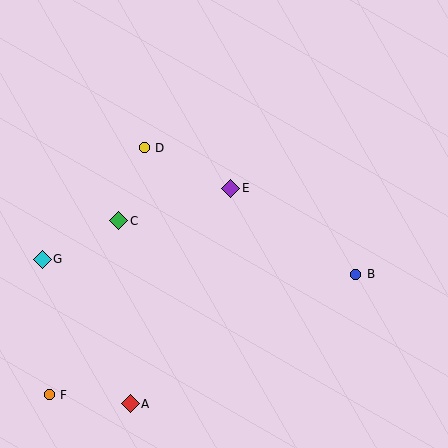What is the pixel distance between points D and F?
The distance between D and F is 265 pixels.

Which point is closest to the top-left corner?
Point D is closest to the top-left corner.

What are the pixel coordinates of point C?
Point C is at (119, 221).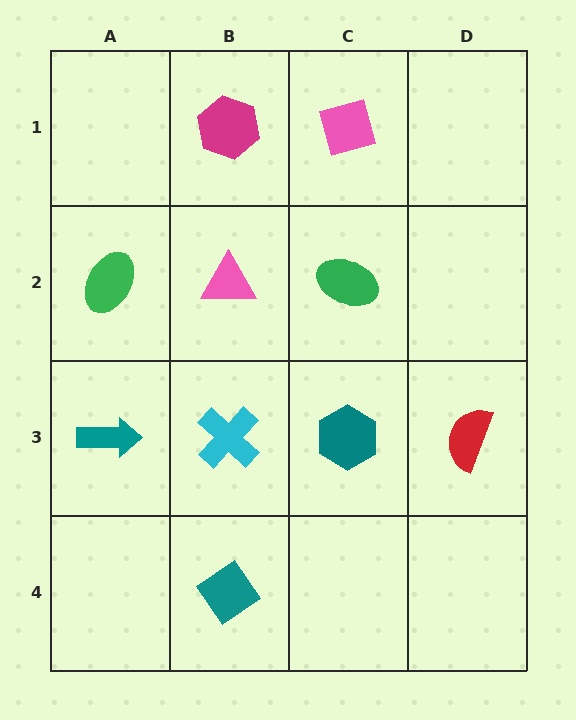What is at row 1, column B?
A magenta hexagon.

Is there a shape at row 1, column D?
No, that cell is empty.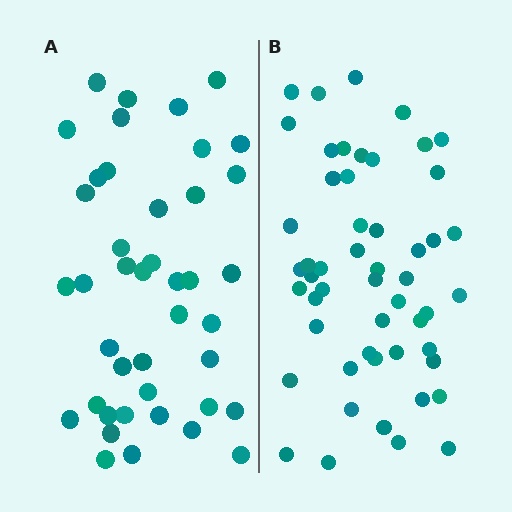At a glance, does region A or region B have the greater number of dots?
Region B (the right region) has more dots.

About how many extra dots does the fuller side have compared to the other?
Region B has roughly 10 or so more dots than region A.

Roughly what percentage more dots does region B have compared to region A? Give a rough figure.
About 25% more.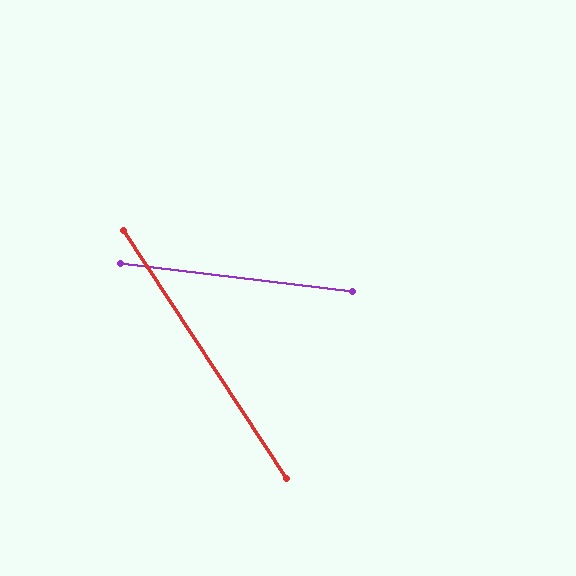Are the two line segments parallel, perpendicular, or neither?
Neither parallel nor perpendicular — they differ by about 50°.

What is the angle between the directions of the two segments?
Approximately 50 degrees.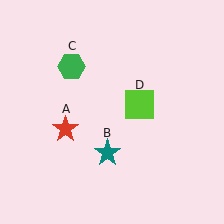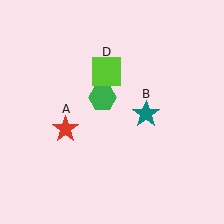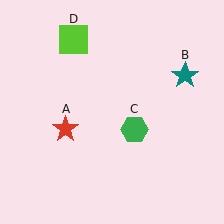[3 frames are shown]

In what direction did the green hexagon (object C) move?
The green hexagon (object C) moved down and to the right.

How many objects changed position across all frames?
3 objects changed position: teal star (object B), green hexagon (object C), lime square (object D).